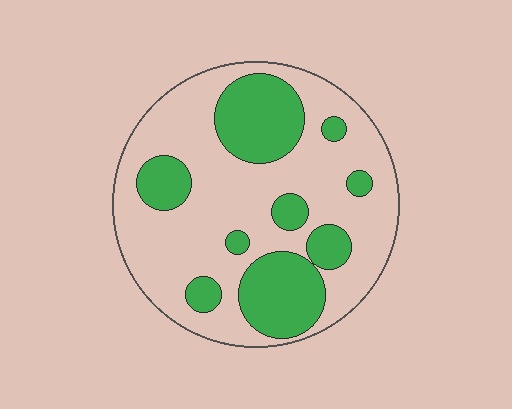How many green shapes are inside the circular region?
9.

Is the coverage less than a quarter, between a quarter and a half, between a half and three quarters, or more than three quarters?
Between a quarter and a half.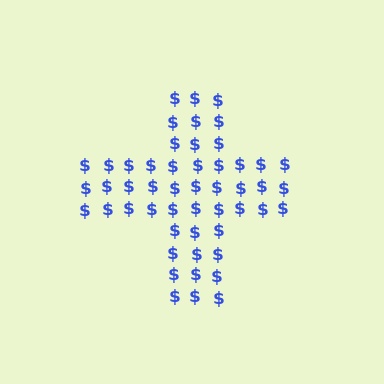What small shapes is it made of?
It is made of small dollar signs.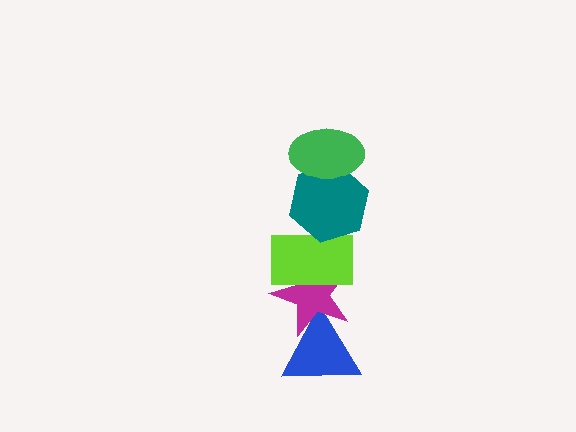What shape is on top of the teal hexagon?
The green ellipse is on top of the teal hexagon.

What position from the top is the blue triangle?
The blue triangle is 5th from the top.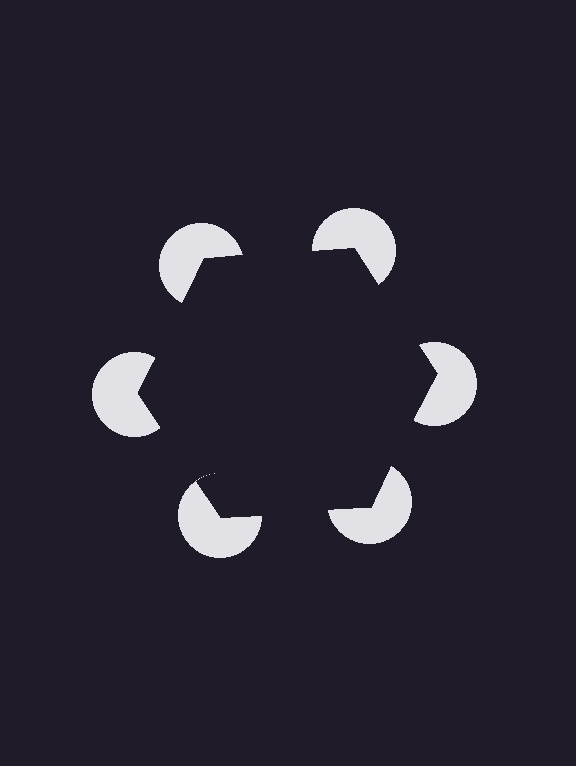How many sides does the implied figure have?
6 sides.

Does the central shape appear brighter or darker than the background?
It typically appears slightly darker than the background, even though no actual brightness change is drawn.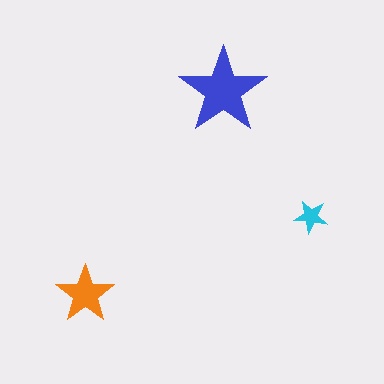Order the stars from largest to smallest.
the blue one, the orange one, the cyan one.